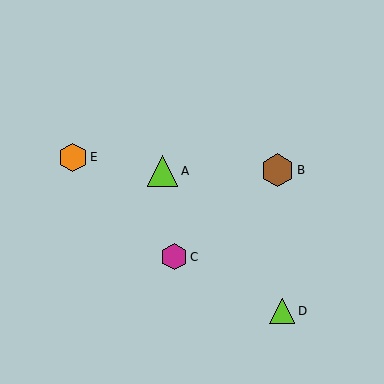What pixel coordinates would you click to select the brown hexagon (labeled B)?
Click at (278, 170) to select the brown hexagon B.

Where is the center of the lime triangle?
The center of the lime triangle is at (282, 311).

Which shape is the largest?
The brown hexagon (labeled B) is the largest.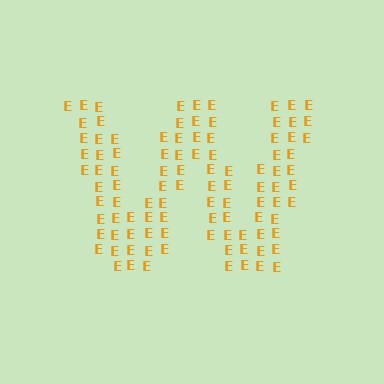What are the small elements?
The small elements are letter E's.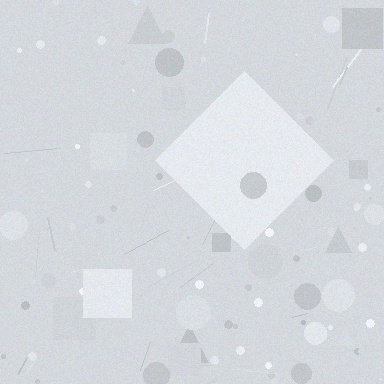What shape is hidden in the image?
A diamond is hidden in the image.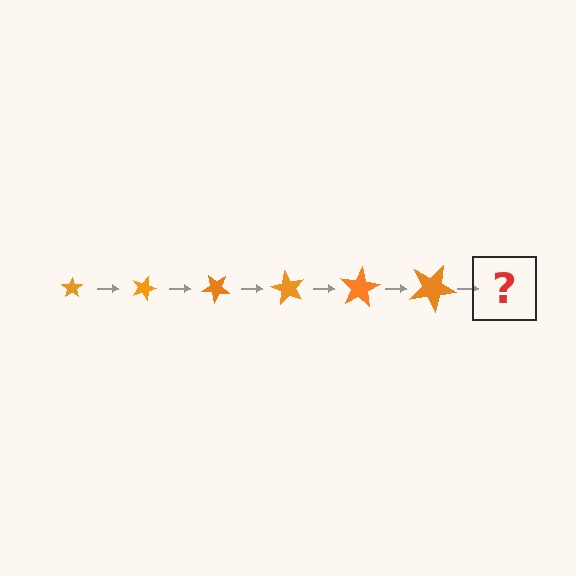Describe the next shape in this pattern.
It should be a star, larger than the previous one and rotated 120 degrees from the start.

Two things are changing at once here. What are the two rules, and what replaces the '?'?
The two rules are that the star grows larger each step and it rotates 20 degrees each step. The '?' should be a star, larger than the previous one and rotated 120 degrees from the start.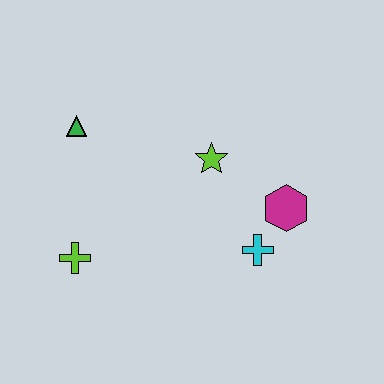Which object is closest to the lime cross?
The green triangle is closest to the lime cross.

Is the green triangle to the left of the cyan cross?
Yes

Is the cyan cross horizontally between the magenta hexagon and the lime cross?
Yes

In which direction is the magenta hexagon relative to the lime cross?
The magenta hexagon is to the right of the lime cross.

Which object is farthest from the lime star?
The lime cross is farthest from the lime star.